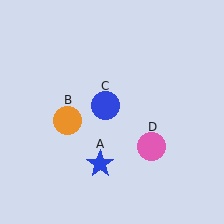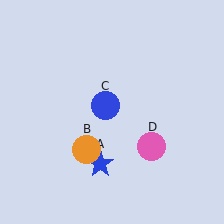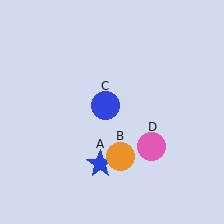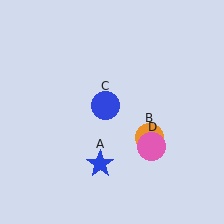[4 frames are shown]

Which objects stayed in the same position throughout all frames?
Blue star (object A) and blue circle (object C) and pink circle (object D) remained stationary.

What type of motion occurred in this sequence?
The orange circle (object B) rotated counterclockwise around the center of the scene.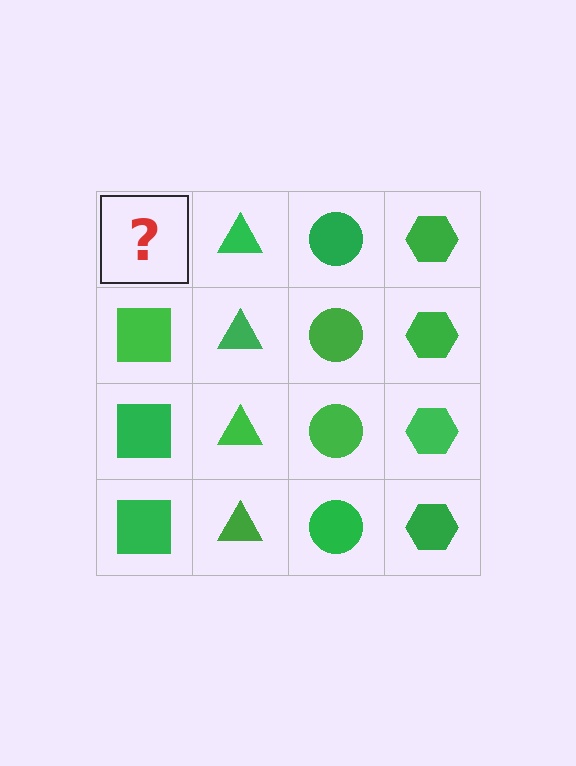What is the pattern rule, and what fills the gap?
The rule is that each column has a consistent shape. The gap should be filled with a green square.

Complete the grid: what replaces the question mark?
The question mark should be replaced with a green square.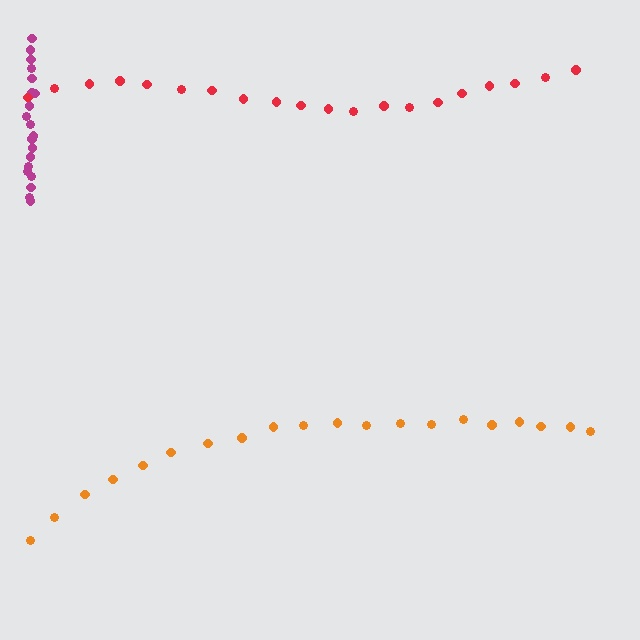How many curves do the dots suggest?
There are 3 distinct paths.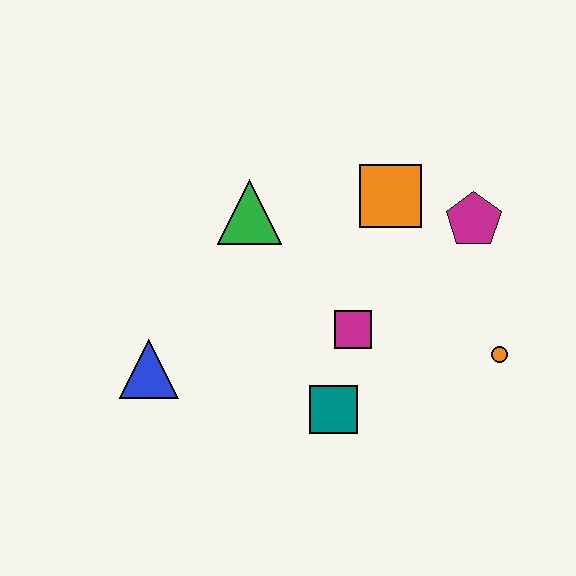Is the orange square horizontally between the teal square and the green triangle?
No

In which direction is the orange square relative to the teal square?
The orange square is above the teal square.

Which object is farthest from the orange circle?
The blue triangle is farthest from the orange circle.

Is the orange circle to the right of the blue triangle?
Yes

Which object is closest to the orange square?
The magenta pentagon is closest to the orange square.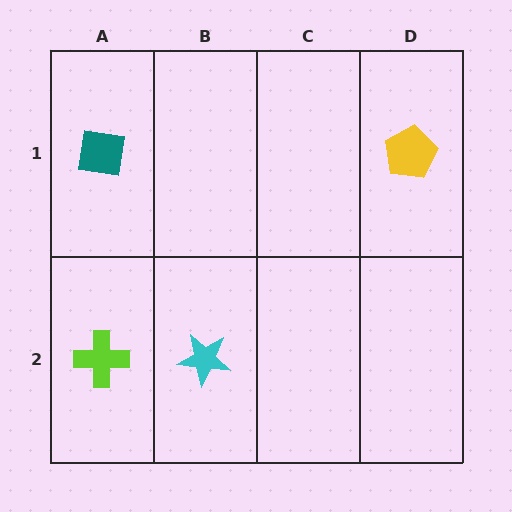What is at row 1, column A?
A teal square.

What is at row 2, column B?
A cyan star.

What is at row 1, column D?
A yellow pentagon.